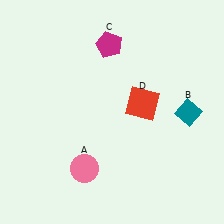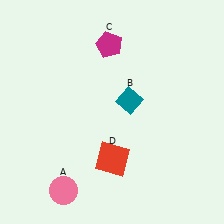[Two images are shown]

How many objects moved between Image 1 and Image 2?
3 objects moved between the two images.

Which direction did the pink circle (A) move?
The pink circle (A) moved down.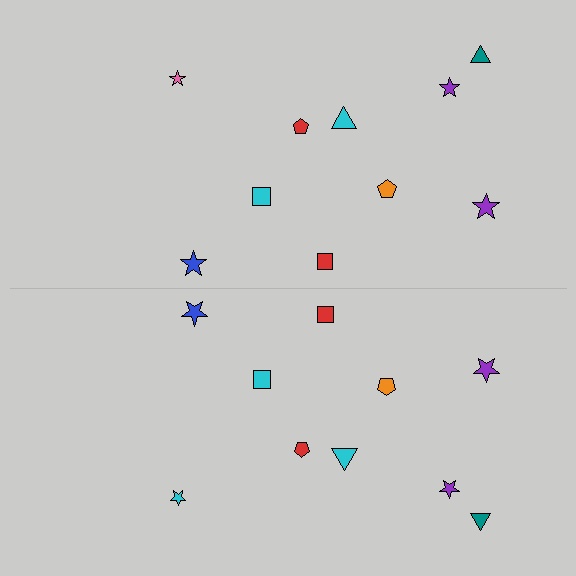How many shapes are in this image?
There are 20 shapes in this image.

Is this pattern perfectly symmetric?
No, the pattern is not perfectly symmetric. The cyan star on the bottom side breaks the symmetry — its mirror counterpart is pink.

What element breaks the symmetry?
The cyan star on the bottom side breaks the symmetry — its mirror counterpart is pink.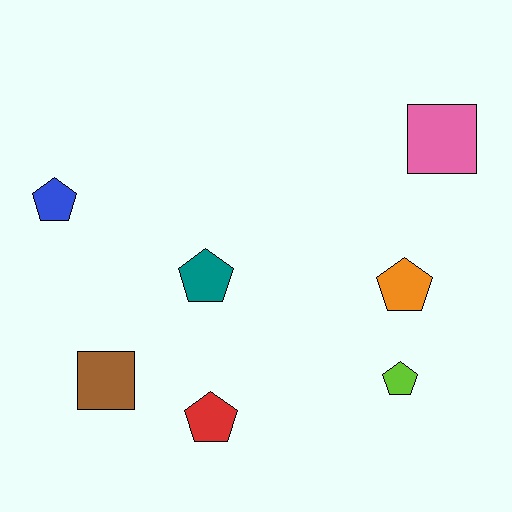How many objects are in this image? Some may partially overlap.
There are 7 objects.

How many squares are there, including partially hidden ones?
There are 2 squares.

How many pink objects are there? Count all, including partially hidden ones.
There is 1 pink object.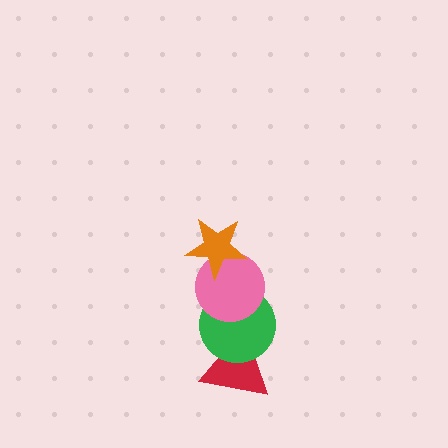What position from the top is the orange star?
The orange star is 1st from the top.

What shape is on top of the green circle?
The pink circle is on top of the green circle.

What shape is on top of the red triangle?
The green circle is on top of the red triangle.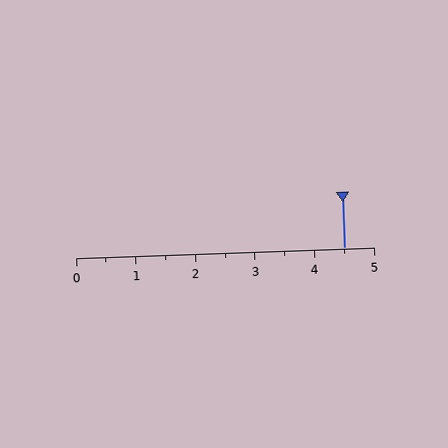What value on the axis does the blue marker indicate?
The marker indicates approximately 4.5.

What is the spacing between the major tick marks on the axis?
The major ticks are spaced 1 apart.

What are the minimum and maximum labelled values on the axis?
The axis runs from 0 to 5.